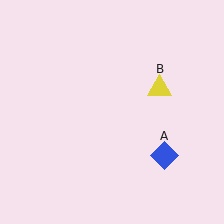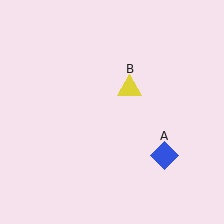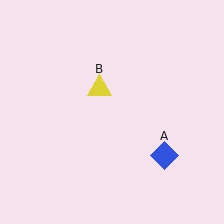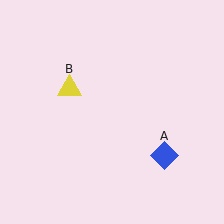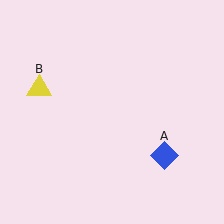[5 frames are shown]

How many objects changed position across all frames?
1 object changed position: yellow triangle (object B).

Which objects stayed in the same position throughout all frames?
Blue diamond (object A) remained stationary.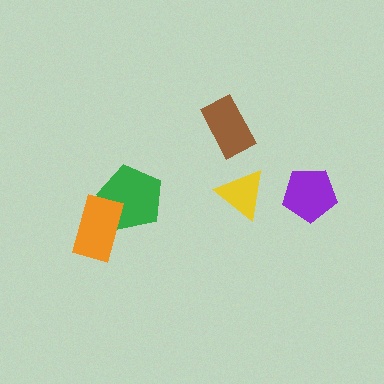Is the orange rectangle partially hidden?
No, no other shape covers it.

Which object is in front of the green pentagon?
The orange rectangle is in front of the green pentagon.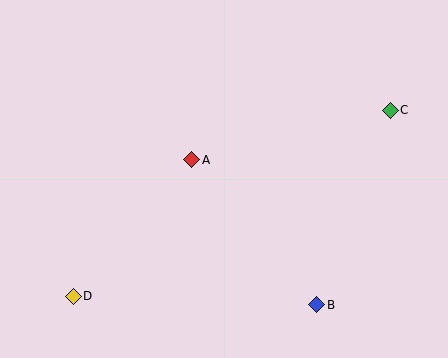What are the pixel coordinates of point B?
Point B is at (317, 305).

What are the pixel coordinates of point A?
Point A is at (192, 160).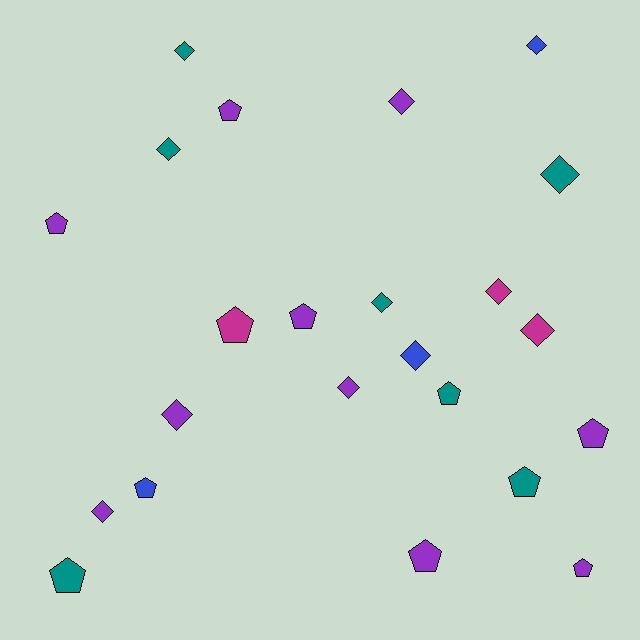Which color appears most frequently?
Purple, with 10 objects.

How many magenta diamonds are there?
There are 2 magenta diamonds.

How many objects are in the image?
There are 23 objects.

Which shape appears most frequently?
Diamond, with 12 objects.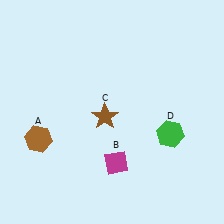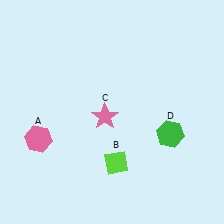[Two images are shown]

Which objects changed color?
A changed from brown to pink. B changed from magenta to lime. C changed from brown to pink.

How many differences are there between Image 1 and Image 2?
There are 3 differences between the two images.